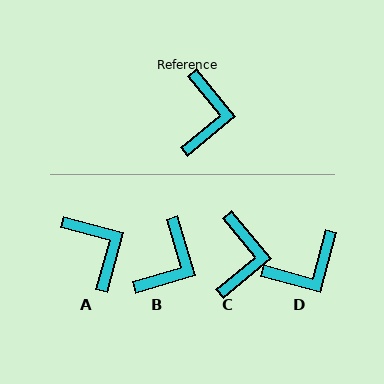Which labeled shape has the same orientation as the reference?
C.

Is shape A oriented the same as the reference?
No, it is off by about 36 degrees.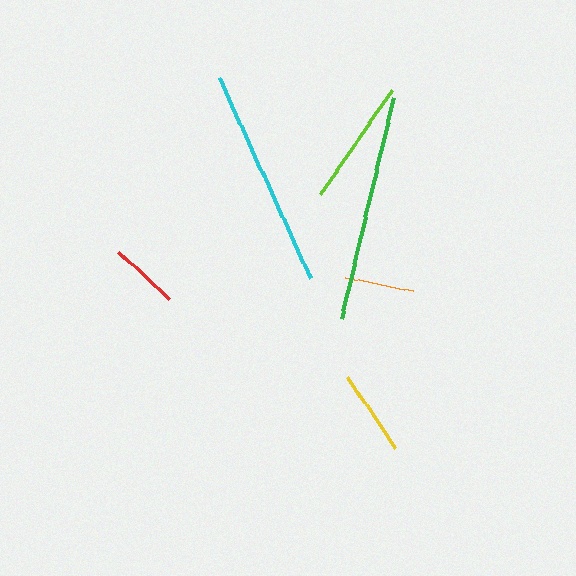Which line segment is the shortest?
The red line is the shortest at approximately 69 pixels.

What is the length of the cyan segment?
The cyan segment is approximately 220 pixels long.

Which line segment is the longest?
The green line is the longest at approximately 227 pixels.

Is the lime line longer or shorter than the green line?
The green line is longer than the lime line.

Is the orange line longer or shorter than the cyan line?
The cyan line is longer than the orange line.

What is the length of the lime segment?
The lime segment is approximately 128 pixels long.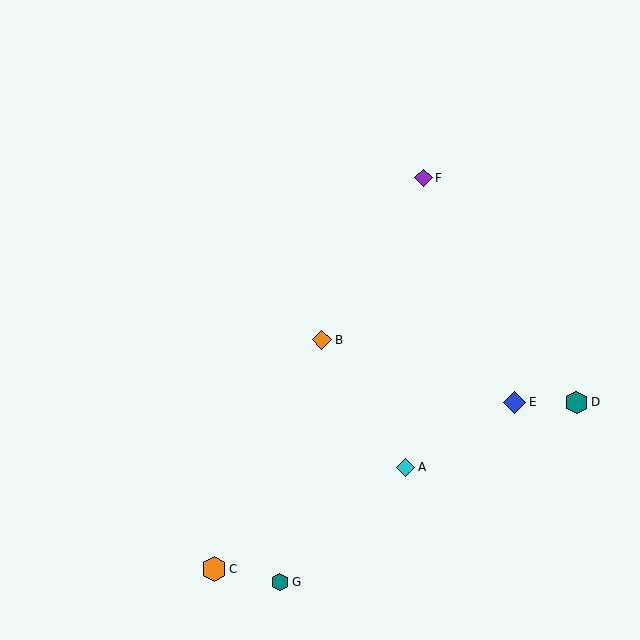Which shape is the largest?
The orange hexagon (labeled C) is the largest.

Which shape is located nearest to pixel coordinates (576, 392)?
The teal hexagon (labeled D) at (577, 402) is nearest to that location.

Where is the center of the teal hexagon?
The center of the teal hexagon is at (577, 402).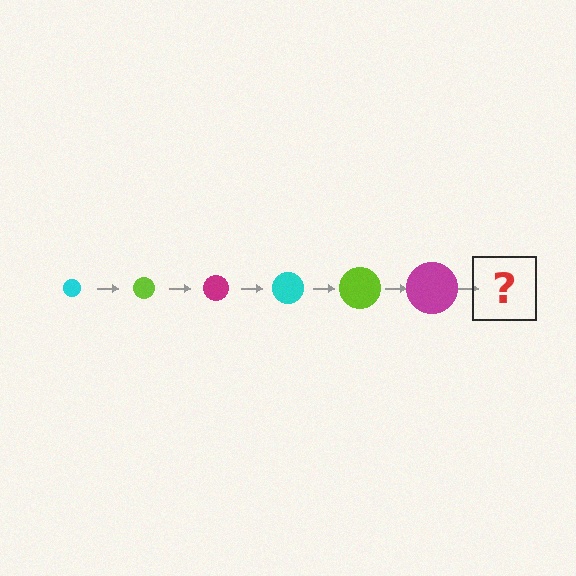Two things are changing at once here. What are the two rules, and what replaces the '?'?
The two rules are that the circle grows larger each step and the color cycles through cyan, lime, and magenta. The '?' should be a cyan circle, larger than the previous one.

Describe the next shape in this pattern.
It should be a cyan circle, larger than the previous one.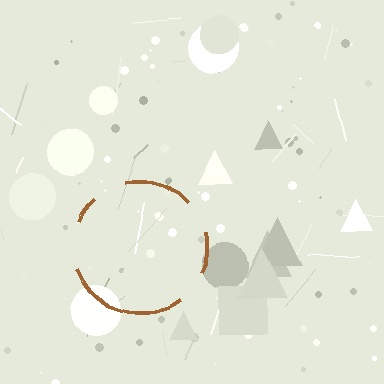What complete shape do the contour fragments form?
The contour fragments form a circle.